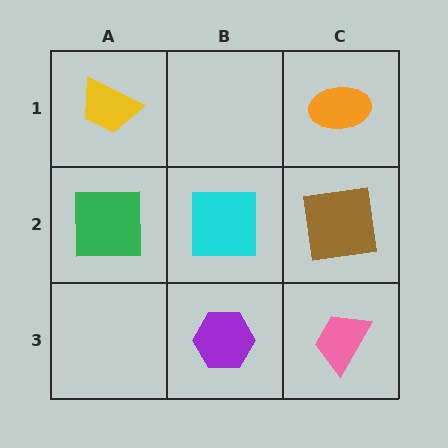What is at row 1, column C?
An orange ellipse.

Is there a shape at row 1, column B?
No, that cell is empty.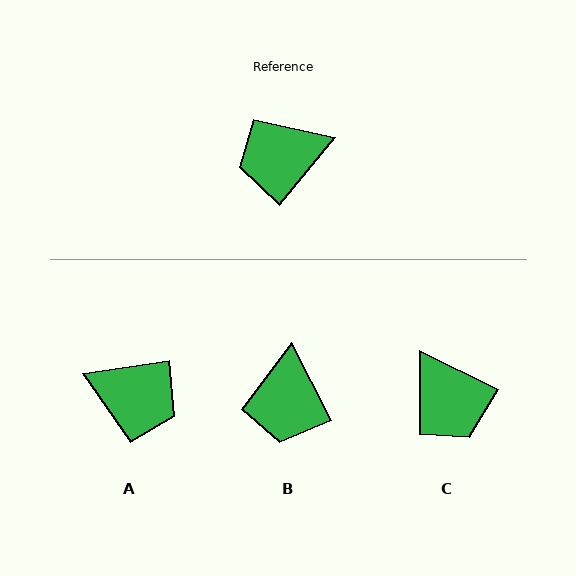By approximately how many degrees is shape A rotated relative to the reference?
Approximately 138 degrees counter-clockwise.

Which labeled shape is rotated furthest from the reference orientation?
A, about 138 degrees away.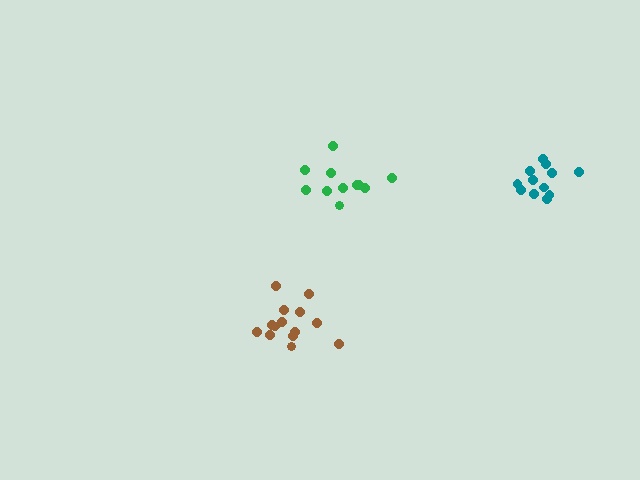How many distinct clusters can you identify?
There are 3 distinct clusters.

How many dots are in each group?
Group 1: 14 dots, Group 2: 11 dots, Group 3: 12 dots (37 total).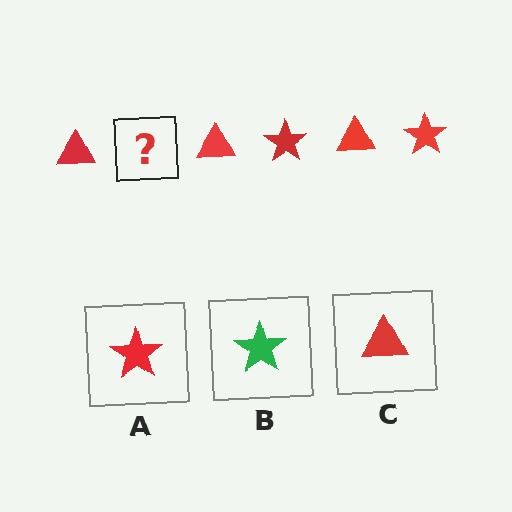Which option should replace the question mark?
Option A.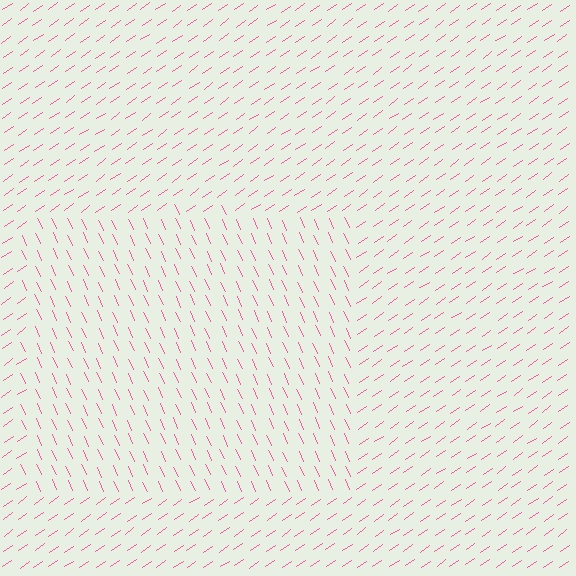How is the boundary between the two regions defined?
The boundary is defined purely by a change in line orientation (approximately 80 degrees difference). All lines are the same color and thickness.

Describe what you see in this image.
The image is filled with small pink line segments. A rectangle region in the image has lines oriented differently from the surrounding lines, creating a visible texture boundary.